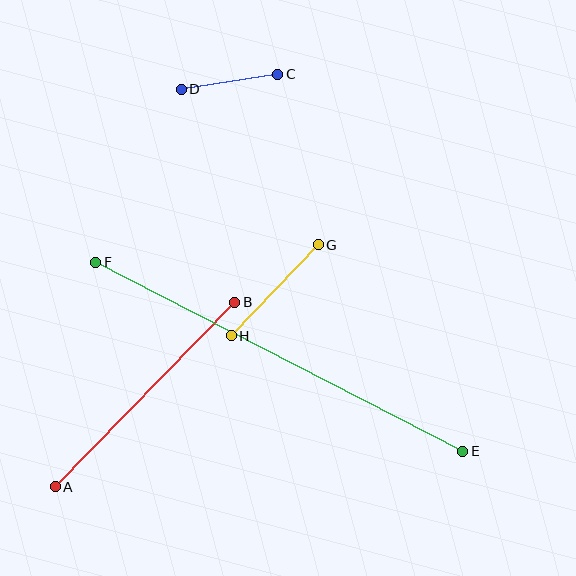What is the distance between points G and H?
The distance is approximately 126 pixels.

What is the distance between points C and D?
The distance is approximately 98 pixels.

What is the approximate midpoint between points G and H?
The midpoint is at approximately (275, 290) pixels.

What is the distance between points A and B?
The distance is approximately 258 pixels.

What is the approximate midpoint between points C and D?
The midpoint is at approximately (229, 82) pixels.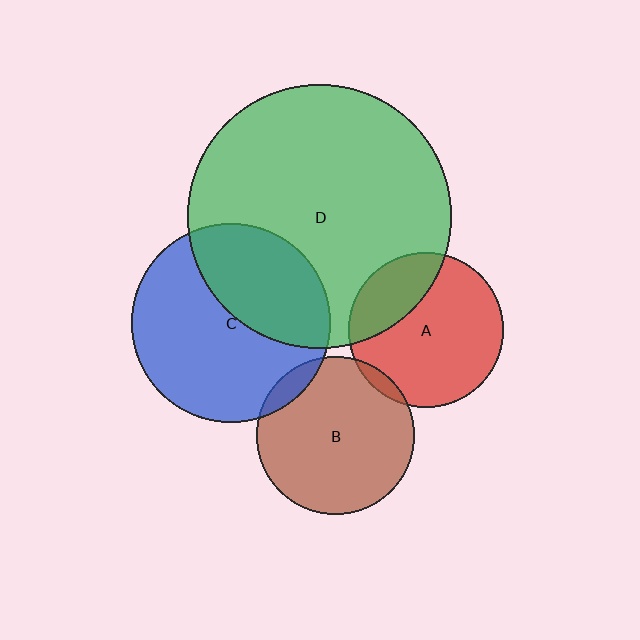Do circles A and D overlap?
Yes.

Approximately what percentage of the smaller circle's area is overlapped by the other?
Approximately 25%.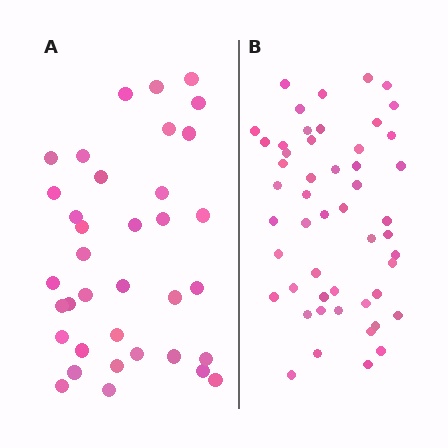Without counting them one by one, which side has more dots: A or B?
Region B (the right region) has more dots.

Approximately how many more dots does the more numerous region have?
Region B has approximately 15 more dots than region A.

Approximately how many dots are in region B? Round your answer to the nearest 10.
About 50 dots. (The exact count is 51, which rounds to 50.)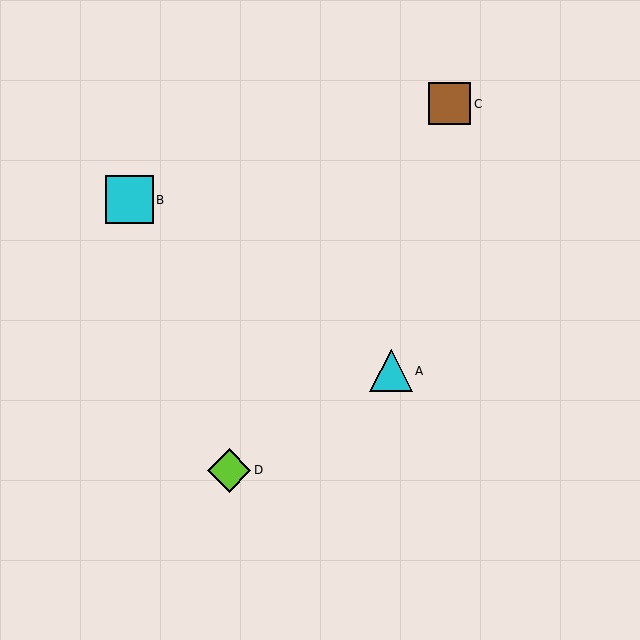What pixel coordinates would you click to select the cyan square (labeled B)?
Click at (129, 200) to select the cyan square B.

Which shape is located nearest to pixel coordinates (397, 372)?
The cyan triangle (labeled A) at (391, 371) is nearest to that location.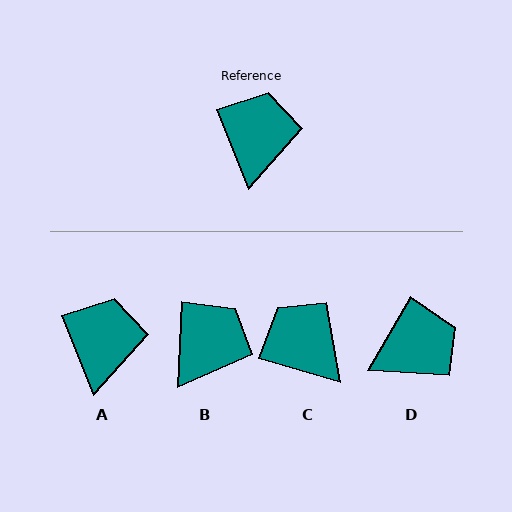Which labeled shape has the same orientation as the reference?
A.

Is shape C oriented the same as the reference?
No, it is off by about 52 degrees.